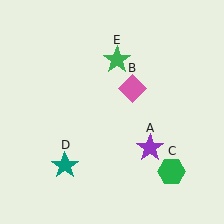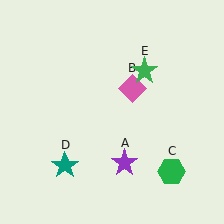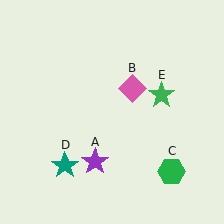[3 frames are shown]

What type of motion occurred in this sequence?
The purple star (object A), green star (object E) rotated clockwise around the center of the scene.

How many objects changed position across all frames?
2 objects changed position: purple star (object A), green star (object E).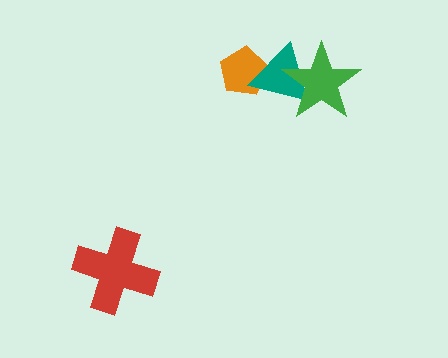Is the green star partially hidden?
No, no other shape covers it.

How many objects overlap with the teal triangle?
2 objects overlap with the teal triangle.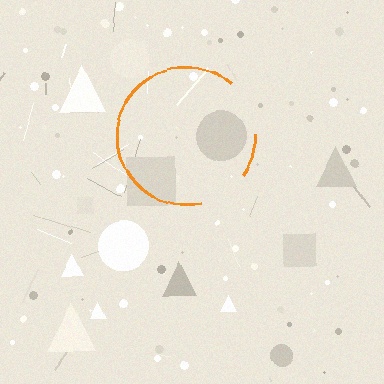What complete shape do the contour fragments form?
The contour fragments form a circle.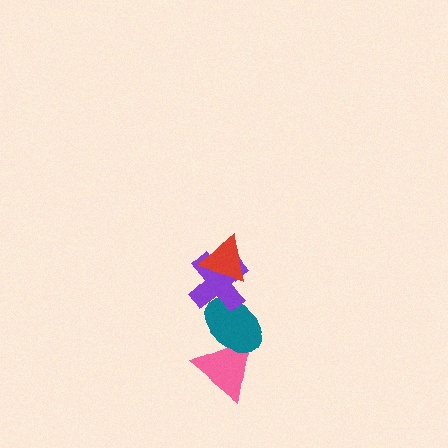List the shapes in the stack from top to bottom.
From top to bottom: the red triangle, the purple cross, the teal ellipse, the pink triangle.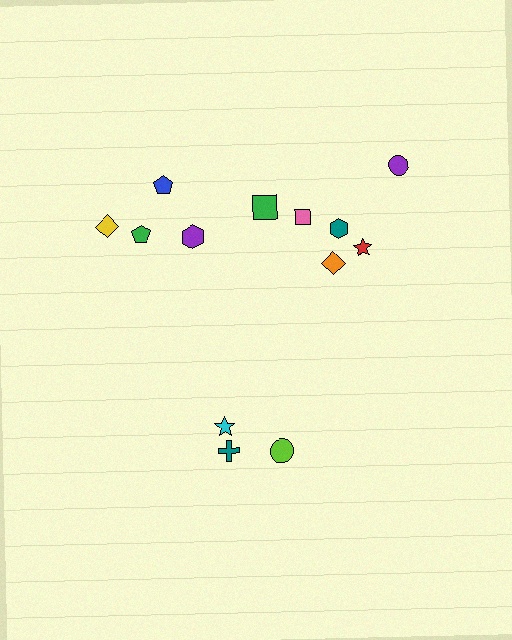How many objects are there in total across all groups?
There are 13 objects.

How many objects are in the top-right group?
There are 6 objects.